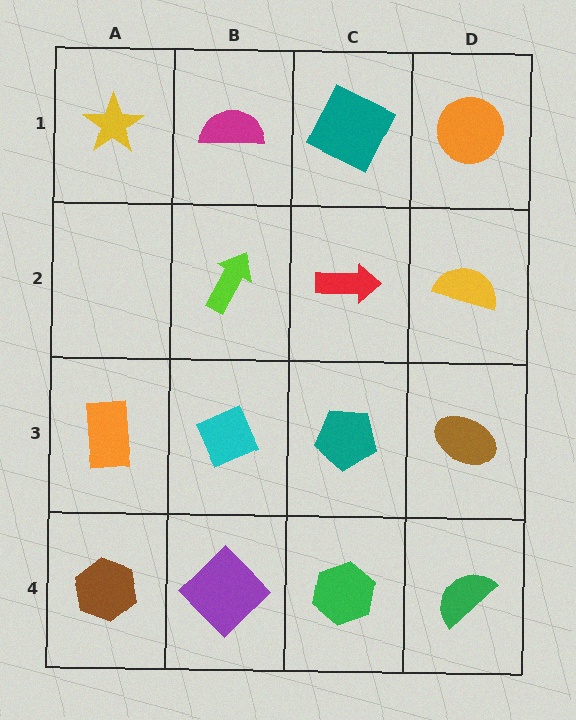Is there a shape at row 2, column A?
No, that cell is empty.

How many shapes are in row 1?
4 shapes.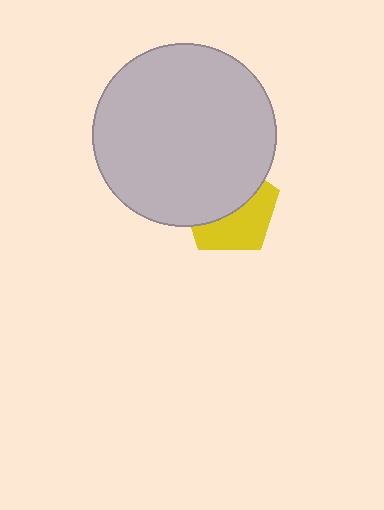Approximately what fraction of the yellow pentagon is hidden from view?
Roughly 54% of the yellow pentagon is hidden behind the light gray circle.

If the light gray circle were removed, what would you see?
You would see the complete yellow pentagon.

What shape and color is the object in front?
The object in front is a light gray circle.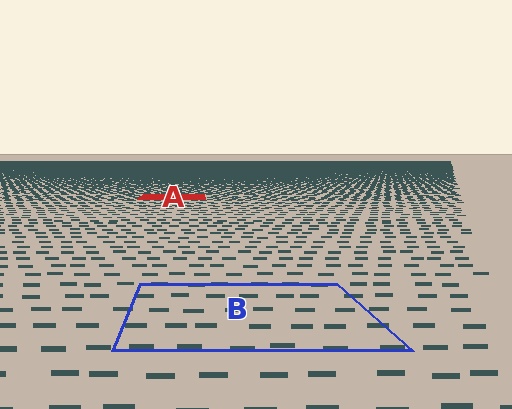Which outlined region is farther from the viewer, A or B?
Region A is farther from the viewer — the texture elements inside it appear smaller and more densely packed.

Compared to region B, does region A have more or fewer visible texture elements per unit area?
Region A has more texture elements per unit area — they are packed more densely because it is farther away.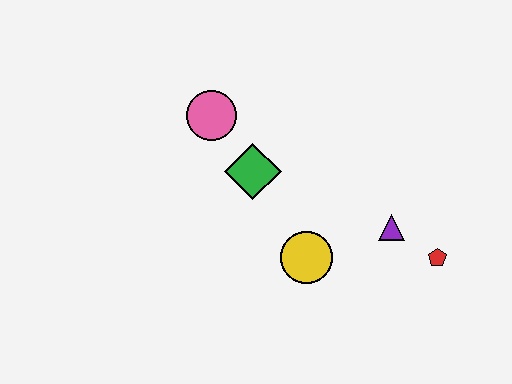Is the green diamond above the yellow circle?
Yes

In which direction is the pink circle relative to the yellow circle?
The pink circle is above the yellow circle.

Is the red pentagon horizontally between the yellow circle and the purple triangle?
No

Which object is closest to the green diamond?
The pink circle is closest to the green diamond.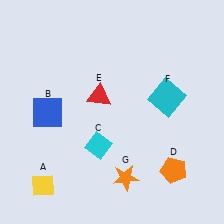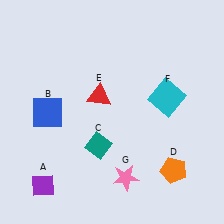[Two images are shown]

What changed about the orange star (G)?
In Image 1, G is orange. In Image 2, it changed to pink.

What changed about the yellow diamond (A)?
In Image 1, A is yellow. In Image 2, it changed to purple.